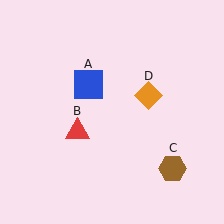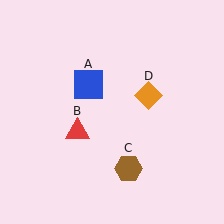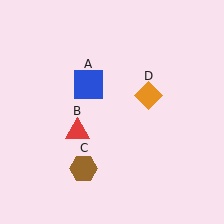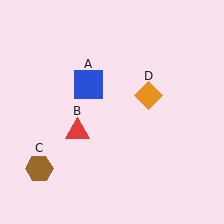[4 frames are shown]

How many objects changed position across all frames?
1 object changed position: brown hexagon (object C).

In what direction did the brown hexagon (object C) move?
The brown hexagon (object C) moved left.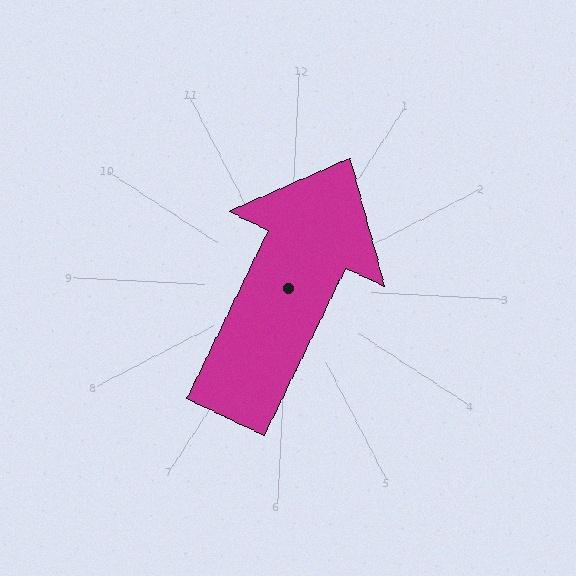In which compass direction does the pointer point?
Northeast.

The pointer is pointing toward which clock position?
Roughly 1 o'clock.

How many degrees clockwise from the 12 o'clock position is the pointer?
Approximately 23 degrees.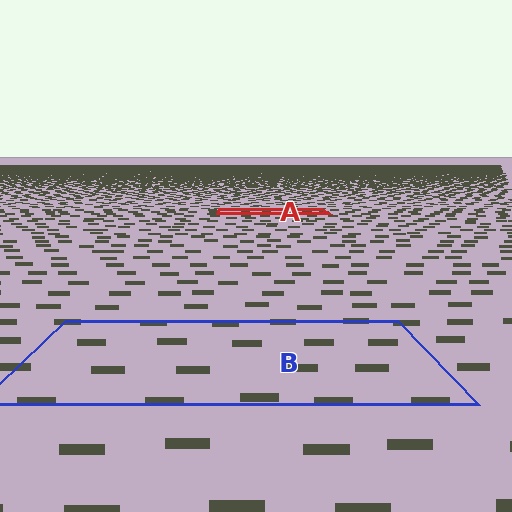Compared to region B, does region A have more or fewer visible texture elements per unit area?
Region A has more texture elements per unit area — they are packed more densely because it is farther away.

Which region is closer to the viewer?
Region B is closer. The texture elements there are larger and more spread out.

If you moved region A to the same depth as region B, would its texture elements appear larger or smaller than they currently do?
They would appear larger. At a closer depth, the same texture elements are projected at a bigger on-screen size.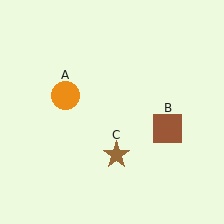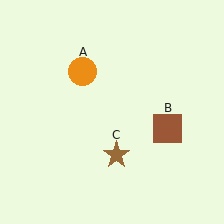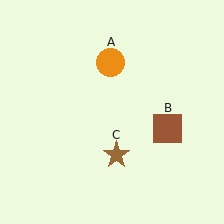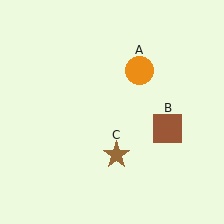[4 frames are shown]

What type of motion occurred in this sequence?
The orange circle (object A) rotated clockwise around the center of the scene.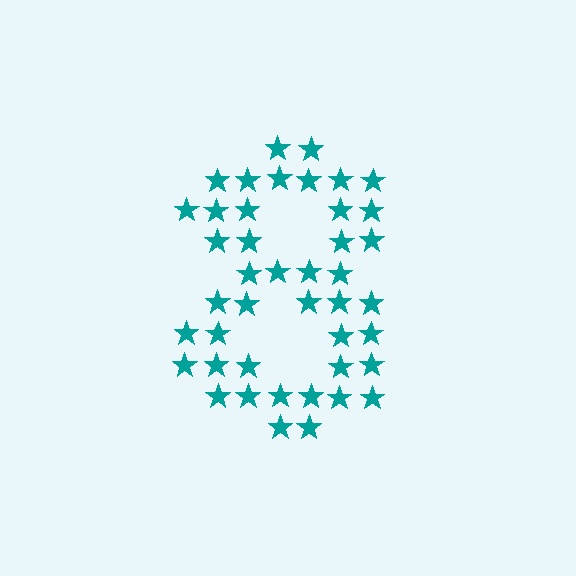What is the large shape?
The large shape is the digit 8.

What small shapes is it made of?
It is made of small stars.